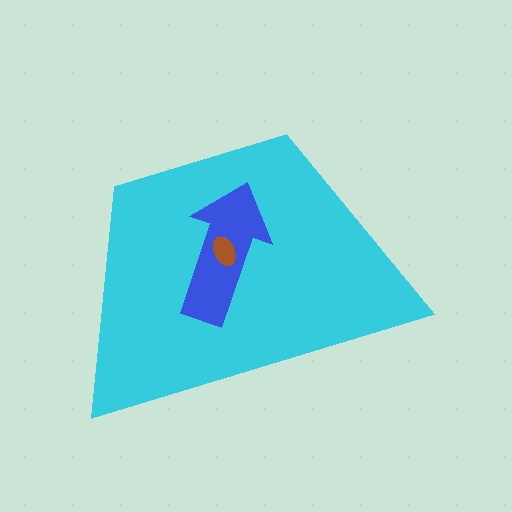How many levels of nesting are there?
3.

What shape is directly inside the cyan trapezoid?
The blue arrow.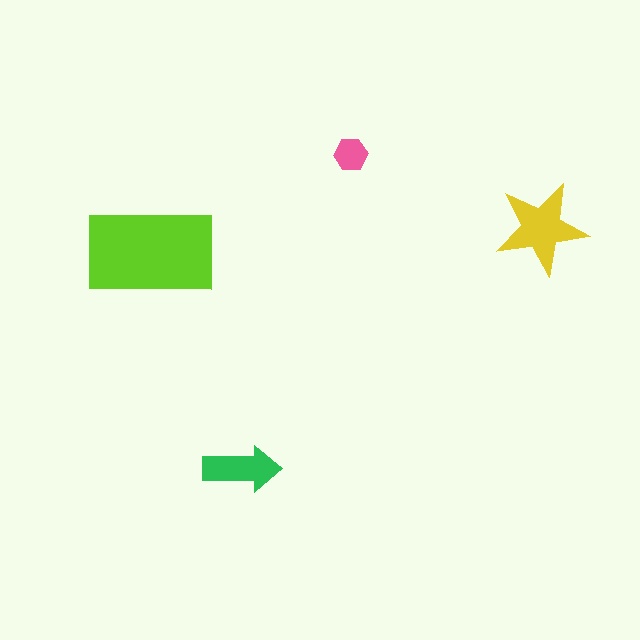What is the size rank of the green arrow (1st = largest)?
3rd.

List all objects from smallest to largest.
The pink hexagon, the green arrow, the yellow star, the lime rectangle.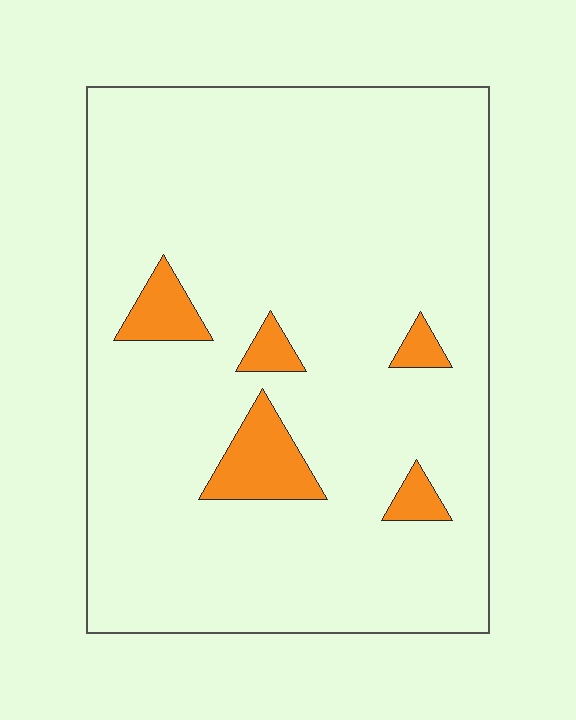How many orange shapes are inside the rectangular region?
5.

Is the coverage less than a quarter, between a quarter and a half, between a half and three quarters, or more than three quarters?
Less than a quarter.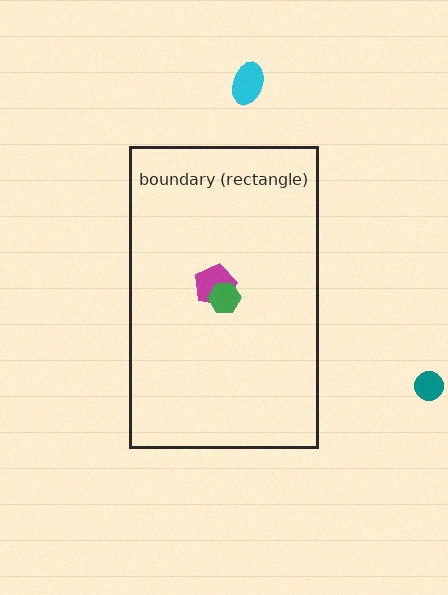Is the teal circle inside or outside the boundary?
Outside.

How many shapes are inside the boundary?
2 inside, 2 outside.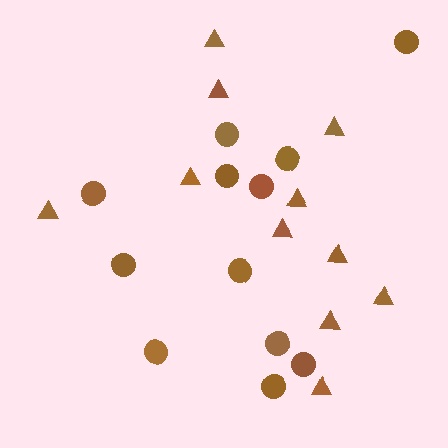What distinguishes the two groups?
There are 2 groups: one group of triangles (11) and one group of circles (12).